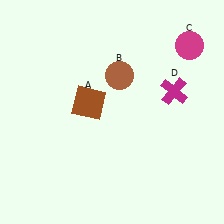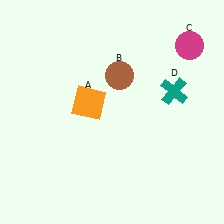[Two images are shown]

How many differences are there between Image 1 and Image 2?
There are 2 differences between the two images.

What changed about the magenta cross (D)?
In Image 1, D is magenta. In Image 2, it changed to teal.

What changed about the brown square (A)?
In Image 1, A is brown. In Image 2, it changed to orange.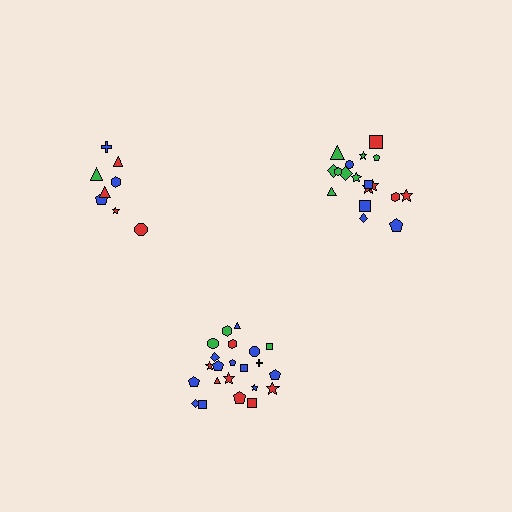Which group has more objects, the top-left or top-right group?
The top-right group.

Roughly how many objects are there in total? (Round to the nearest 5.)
Roughly 50 objects in total.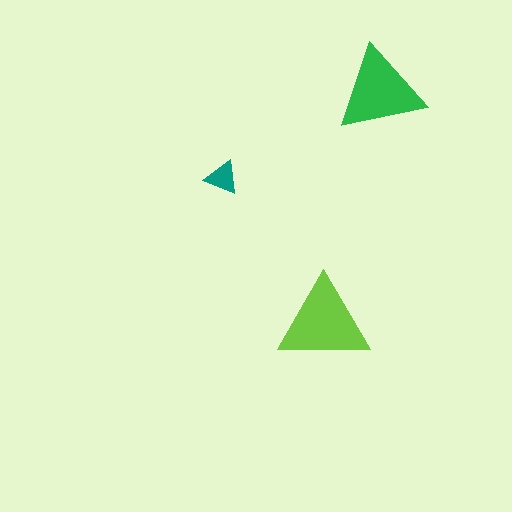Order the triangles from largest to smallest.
the lime one, the green one, the teal one.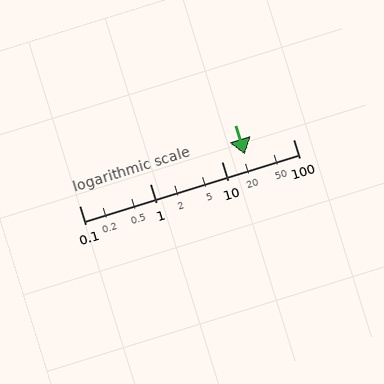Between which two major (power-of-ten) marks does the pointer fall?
The pointer is between 10 and 100.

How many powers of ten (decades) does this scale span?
The scale spans 3 decades, from 0.1 to 100.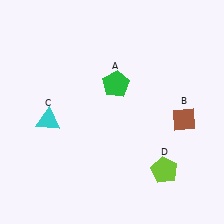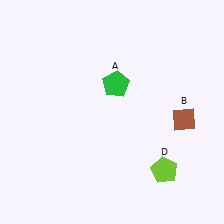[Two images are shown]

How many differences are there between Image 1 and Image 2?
There is 1 difference between the two images.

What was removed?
The cyan triangle (C) was removed in Image 2.